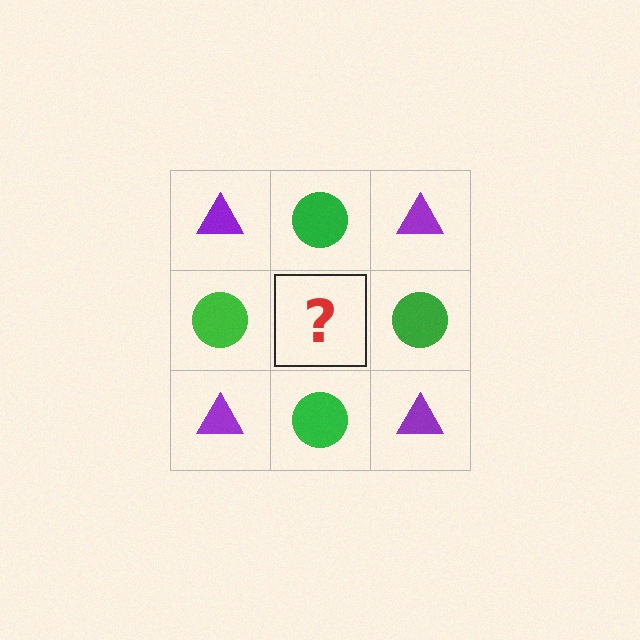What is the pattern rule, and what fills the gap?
The rule is that it alternates purple triangle and green circle in a checkerboard pattern. The gap should be filled with a purple triangle.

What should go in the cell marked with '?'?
The missing cell should contain a purple triangle.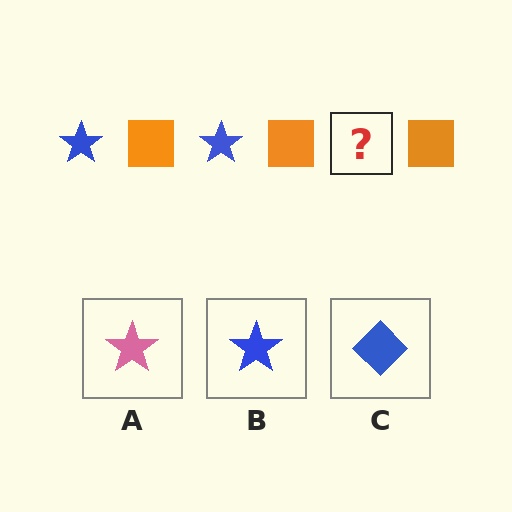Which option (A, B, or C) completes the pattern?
B.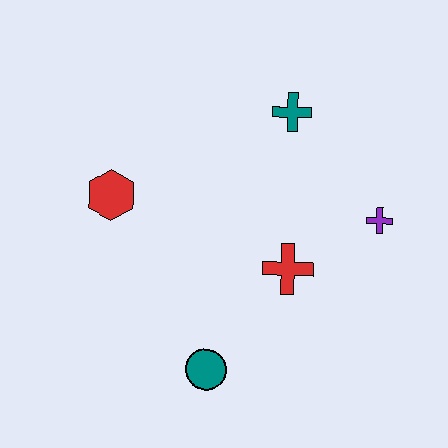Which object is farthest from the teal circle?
The teal cross is farthest from the teal circle.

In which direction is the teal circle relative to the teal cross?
The teal circle is below the teal cross.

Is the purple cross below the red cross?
No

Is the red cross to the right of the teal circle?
Yes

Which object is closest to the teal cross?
The purple cross is closest to the teal cross.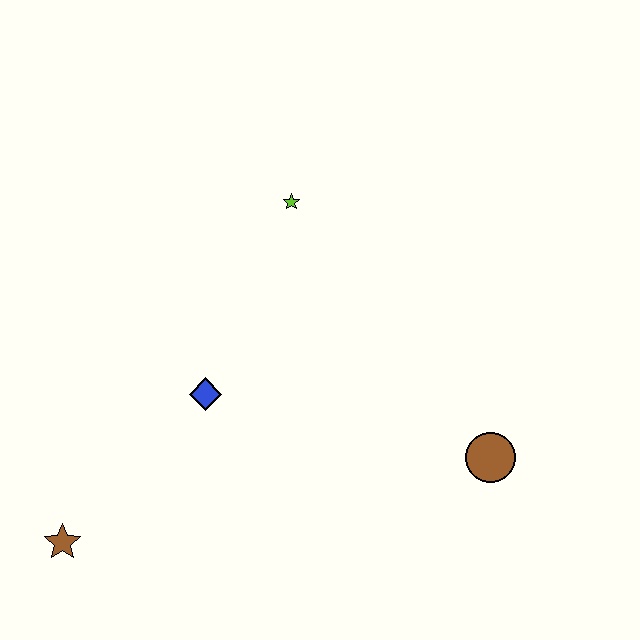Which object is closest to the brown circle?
The blue diamond is closest to the brown circle.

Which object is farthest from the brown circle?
The brown star is farthest from the brown circle.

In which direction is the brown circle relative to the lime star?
The brown circle is below the lime star.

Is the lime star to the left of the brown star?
No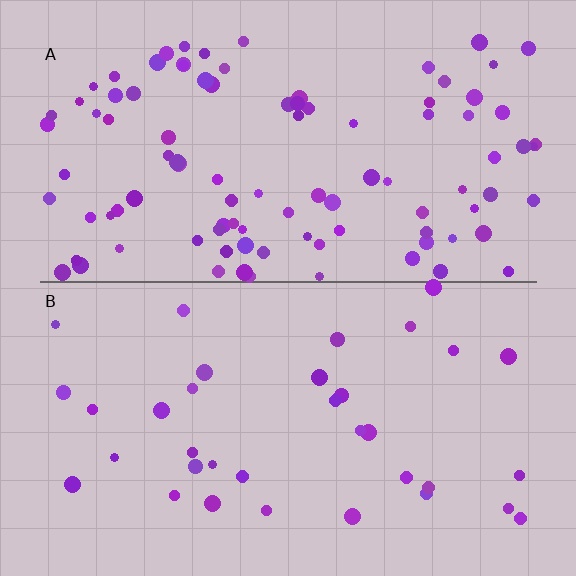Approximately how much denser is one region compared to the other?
Approximately 2.8× — region A over region B.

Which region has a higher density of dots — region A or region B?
A (the top).